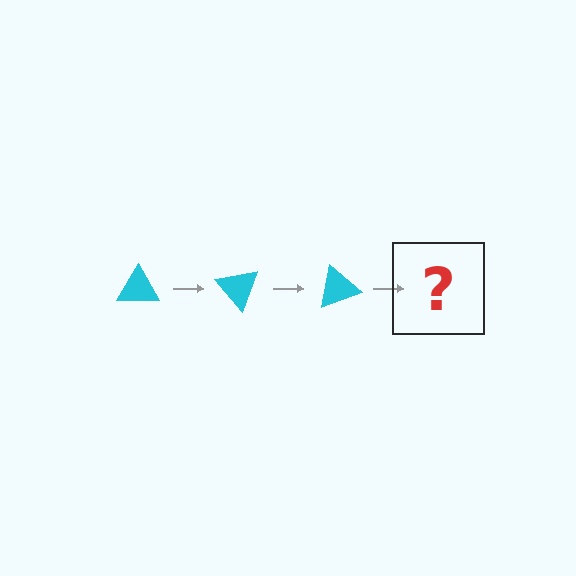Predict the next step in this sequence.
The next step is a cyan triangle rotated 150 degrees.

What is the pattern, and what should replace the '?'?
The pattern is that the triangle rotates 50 degrees each step. The '?' should be a cyan triangle rotated 150 degrees.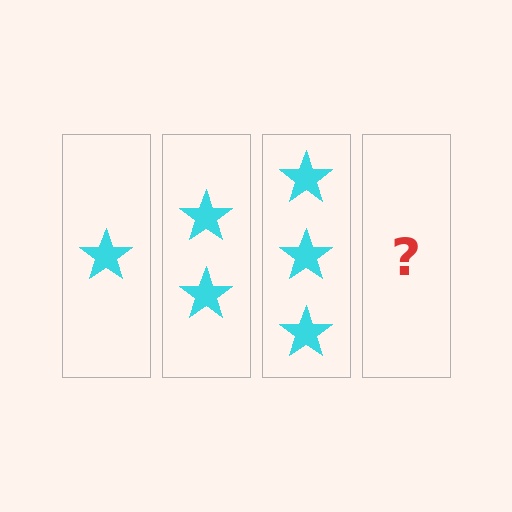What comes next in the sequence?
The next element should be 4 stars.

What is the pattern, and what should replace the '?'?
The pattern is that each step adds one more star. The '?' should be 4 stars.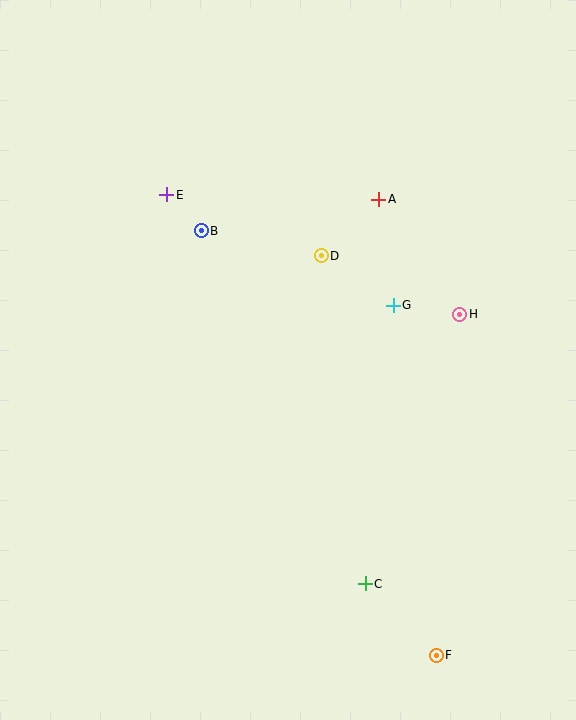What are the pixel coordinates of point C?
Point C is at (365, 584).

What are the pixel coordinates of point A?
Point A is at (379, 199).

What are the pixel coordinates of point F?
Point F is at (436, 655).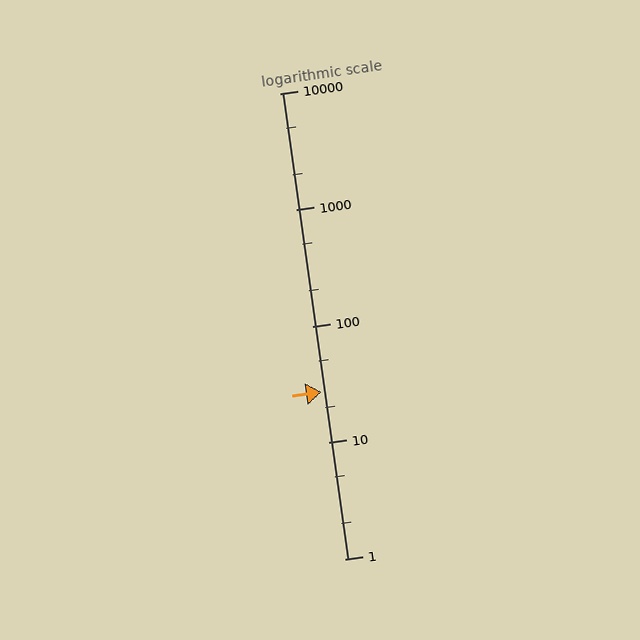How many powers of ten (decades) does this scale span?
The scale spans 4 decades, from 1 to 10000.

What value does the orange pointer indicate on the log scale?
The pointer indicates approximately 27.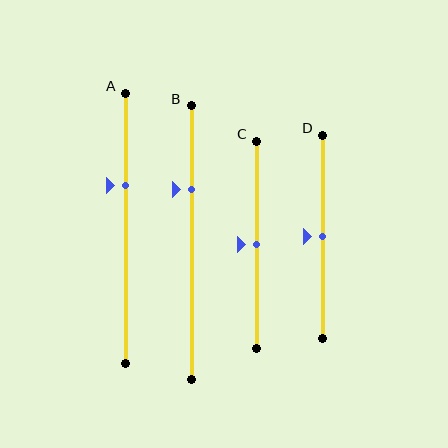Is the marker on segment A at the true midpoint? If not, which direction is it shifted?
No, the marker on segment A is shifted upward by about 16% of the segment length.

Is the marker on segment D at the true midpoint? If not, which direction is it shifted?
Yes, the marker on segment D is at the true midpoint.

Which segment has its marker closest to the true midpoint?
Segment C has its marker closest to the true midpoint.